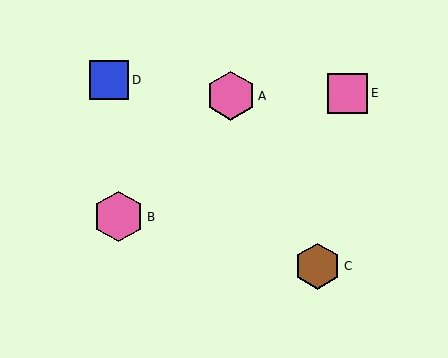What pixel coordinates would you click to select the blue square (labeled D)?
Click at (109, 80) to select the blue square D.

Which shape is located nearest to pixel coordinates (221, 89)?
The pink hexagon (labeled A) at (231, 96) is nearest to that location.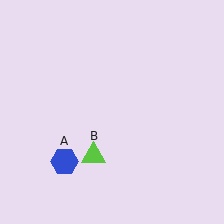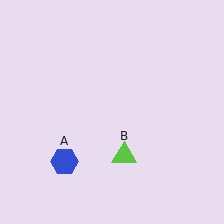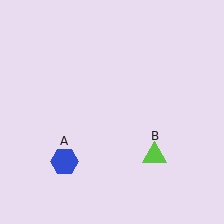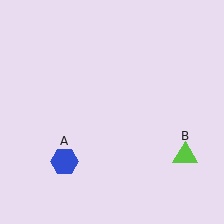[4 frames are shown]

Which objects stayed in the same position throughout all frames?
Blue hexagon (object A) remained stationary.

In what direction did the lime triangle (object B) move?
The lime triangle (object B) moved right.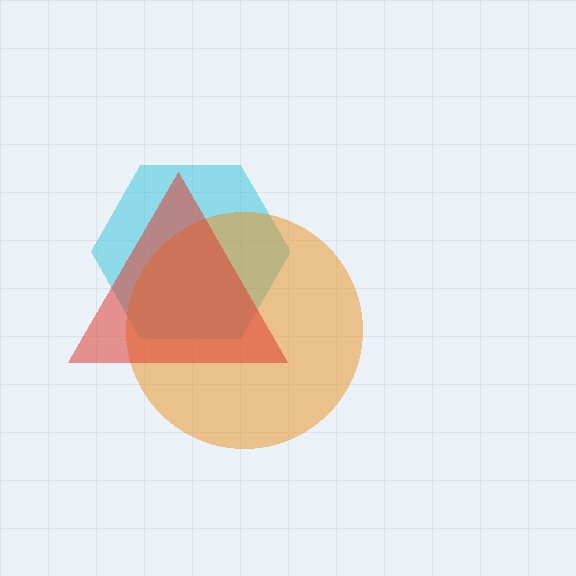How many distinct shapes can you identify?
There are 3 distinct shapes: a cyan hexagon, an orange circle, a red triangle.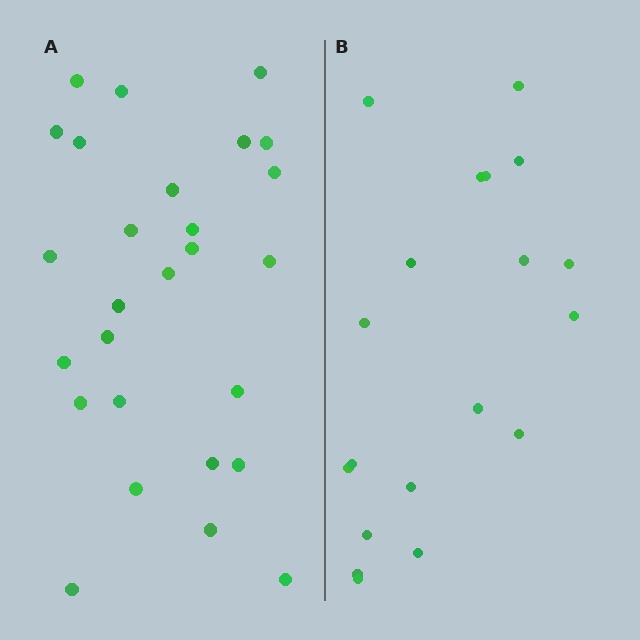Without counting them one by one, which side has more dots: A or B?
Region A (the left region) has more dots.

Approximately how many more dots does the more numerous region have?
Region A has roughly 8 or so more dots than region B.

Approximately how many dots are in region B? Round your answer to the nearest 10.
About 20 dots. (The exact count is 19, which rounds to 20.)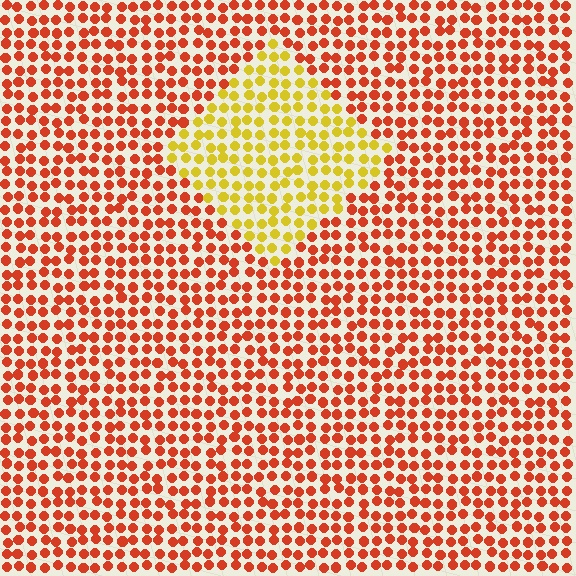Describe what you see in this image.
The image is filled with small red elements in a uniform arrangement. A diamond-shaped region is visible where the elements are tinted to a slightly different hue, forming a subtle color boundary.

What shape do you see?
I see a diamond.